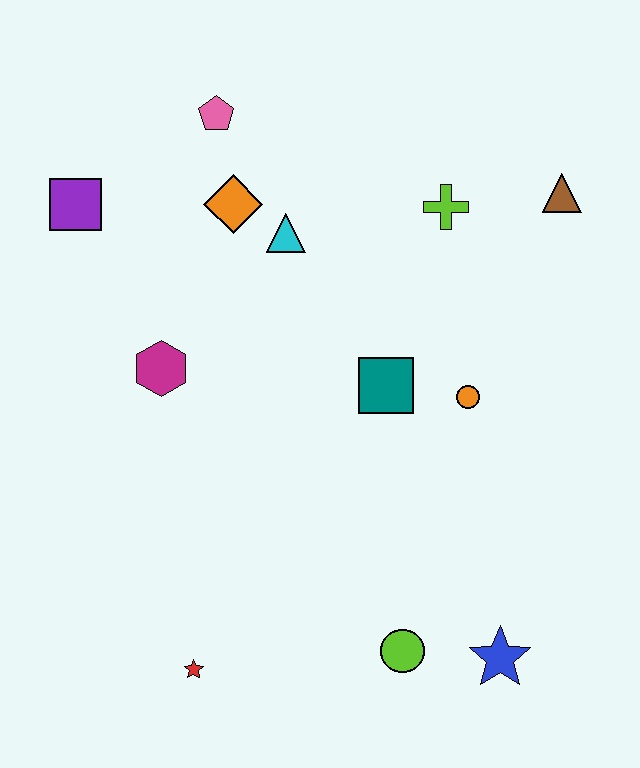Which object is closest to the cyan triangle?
The orange diamond is closest to the cyan triangle.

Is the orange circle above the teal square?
No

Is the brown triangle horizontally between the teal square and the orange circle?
No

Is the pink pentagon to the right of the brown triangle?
No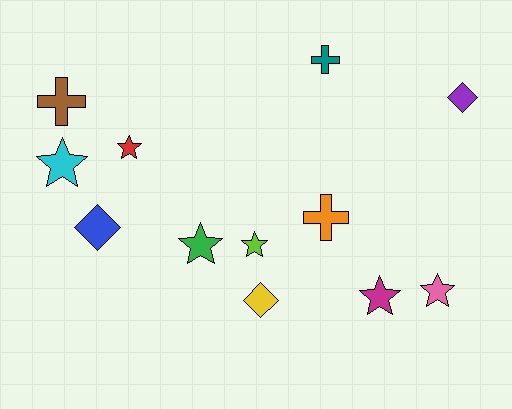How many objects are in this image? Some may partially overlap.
There are 12 objects.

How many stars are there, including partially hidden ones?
There are 6 stars.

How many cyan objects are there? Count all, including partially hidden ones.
There is 1 cyan object.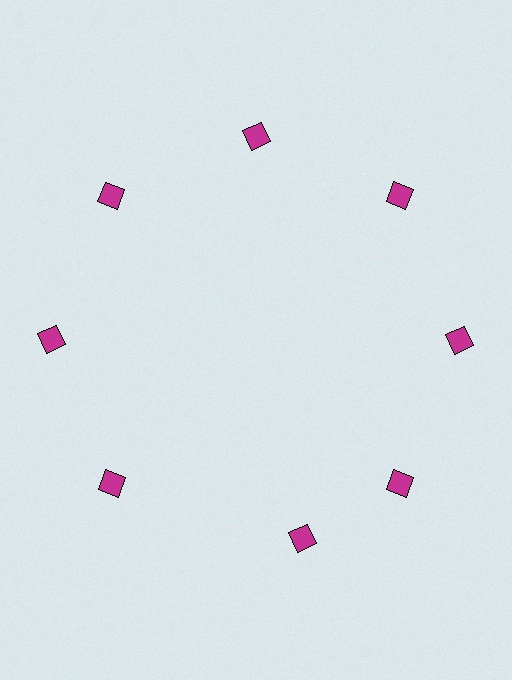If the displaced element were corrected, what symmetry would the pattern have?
It would have 8-fold rotational symmetry — the pattern would map onto itself every 45 degrees.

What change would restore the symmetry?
The symmetry would be restored by rotating it back into even spacing with its neighbors so that all 8 squares sit at equal angles and equal distance from the center.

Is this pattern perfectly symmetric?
No. The 8 magenta squares are arranged in a ring, but one element near the 6 o'clock position is rotated out of alignment along the ring, breaking the 8-fold rotational symmetry.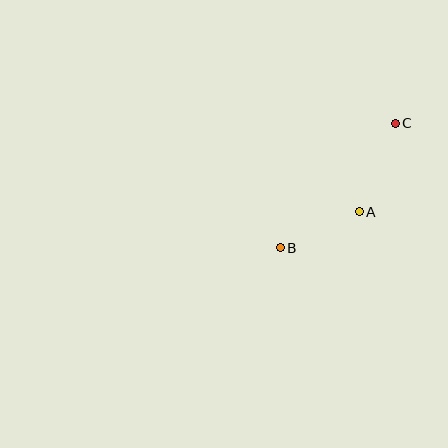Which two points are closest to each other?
Points A and B are closest to each other.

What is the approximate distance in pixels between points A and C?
The distance between A and C is approximately 96 pixels.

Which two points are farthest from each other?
Points B and C are farthest from each other.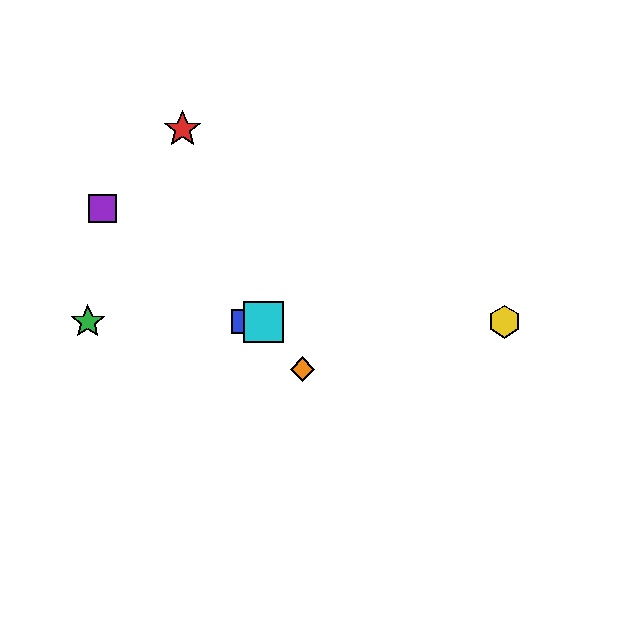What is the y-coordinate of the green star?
The green star is at y≈322.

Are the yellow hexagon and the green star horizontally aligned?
Yes, both are at y≈322.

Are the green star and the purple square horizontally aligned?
No, the green star is at y≈322 and the purple square is at y≈208.